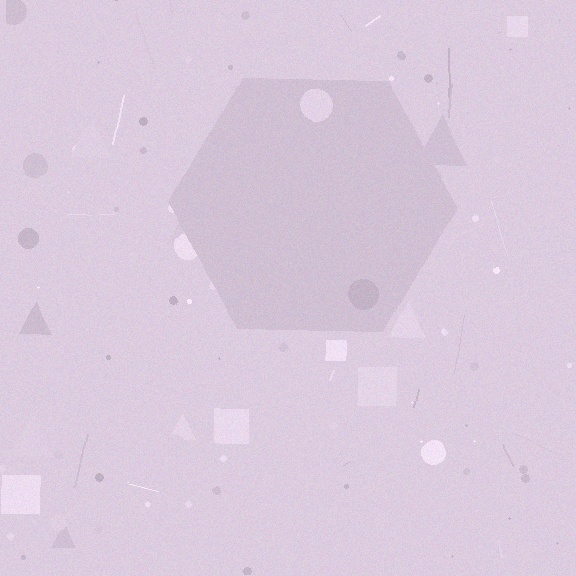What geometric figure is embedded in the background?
A hexagon is embedded in the background.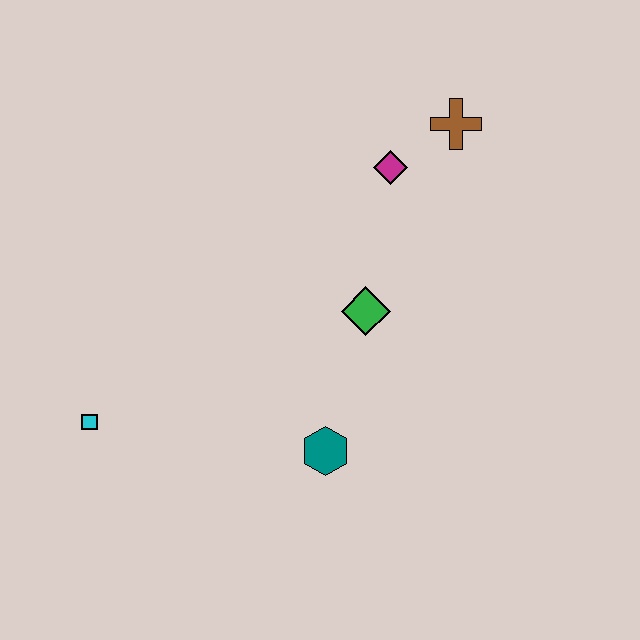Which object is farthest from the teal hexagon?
The brown cross is farthest from the teal hexagon.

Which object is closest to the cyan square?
The teal hexagon is closest to the cyan square.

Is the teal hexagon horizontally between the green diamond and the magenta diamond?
No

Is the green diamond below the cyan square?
No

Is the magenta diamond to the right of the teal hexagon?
Yes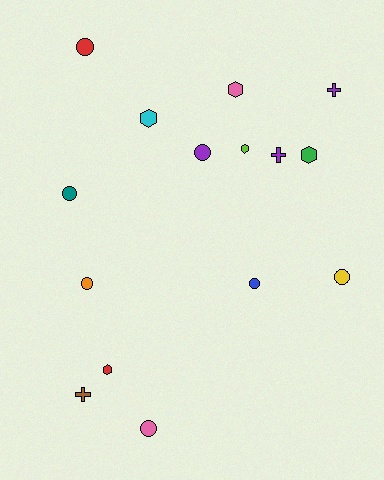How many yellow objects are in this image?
There is 1 yellow object.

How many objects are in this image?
There are 15 objects.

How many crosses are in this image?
There are 3 crosses.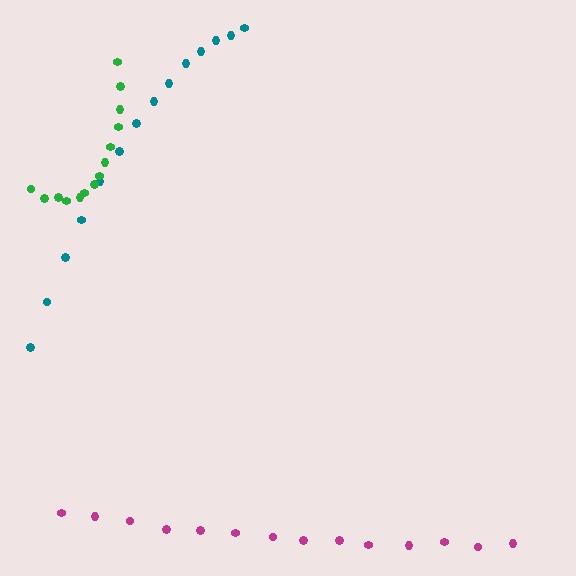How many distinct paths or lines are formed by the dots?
There are 3 distinct paths.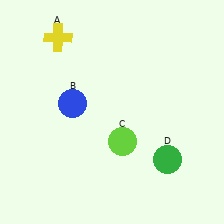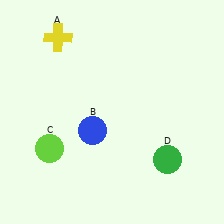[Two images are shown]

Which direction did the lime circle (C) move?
The lime circle (C) moved left.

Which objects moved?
The objects that moved are: the blue circle (B), the lime circle (C).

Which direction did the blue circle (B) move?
The blue circle (B) moved down.